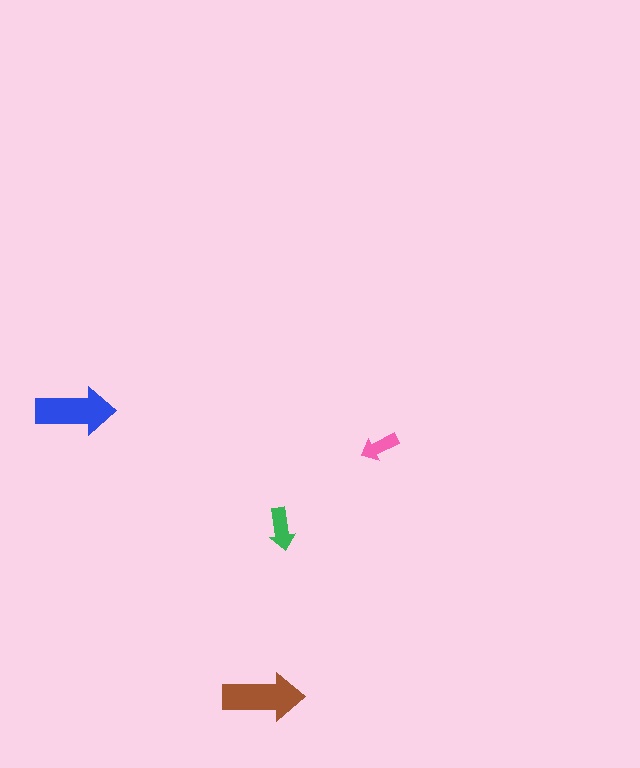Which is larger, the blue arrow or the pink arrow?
The blue one.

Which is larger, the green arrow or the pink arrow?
The green one.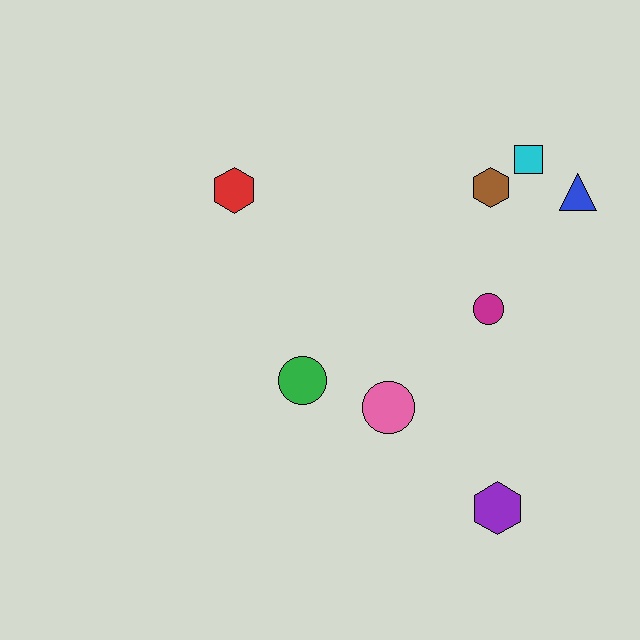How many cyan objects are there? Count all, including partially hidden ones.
There is 1 cyan object.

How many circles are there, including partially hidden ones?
There are 3 circles.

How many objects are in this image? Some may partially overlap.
There are 8 objects.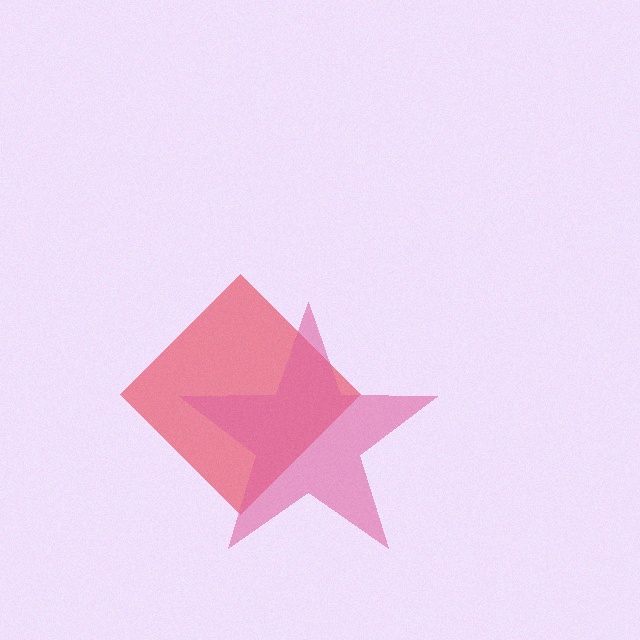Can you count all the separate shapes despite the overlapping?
Yes, there are 2 separate shapes.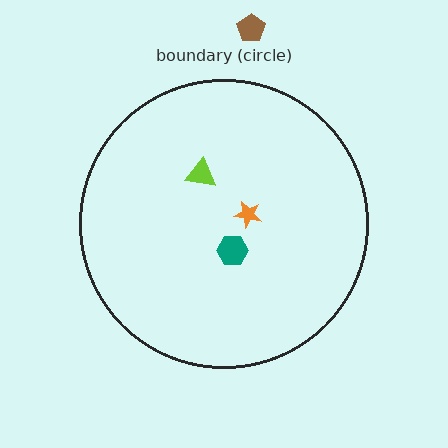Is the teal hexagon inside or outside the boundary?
Inside.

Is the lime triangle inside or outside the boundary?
Inside.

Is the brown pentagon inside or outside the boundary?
Outside.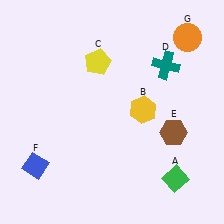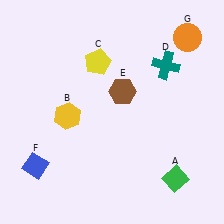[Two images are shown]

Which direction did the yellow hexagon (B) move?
The yellow hexagon (B) moved left.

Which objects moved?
The objects that moved are: the yellow hexagon (B), the brown hexagon (E).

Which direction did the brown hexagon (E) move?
The brown hexagon (E) moved left.